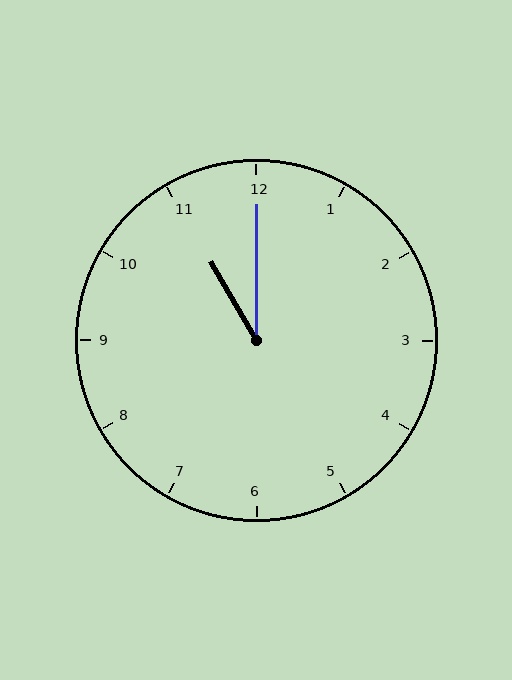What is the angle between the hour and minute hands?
Approximately 30 degrees.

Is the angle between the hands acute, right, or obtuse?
It is acute.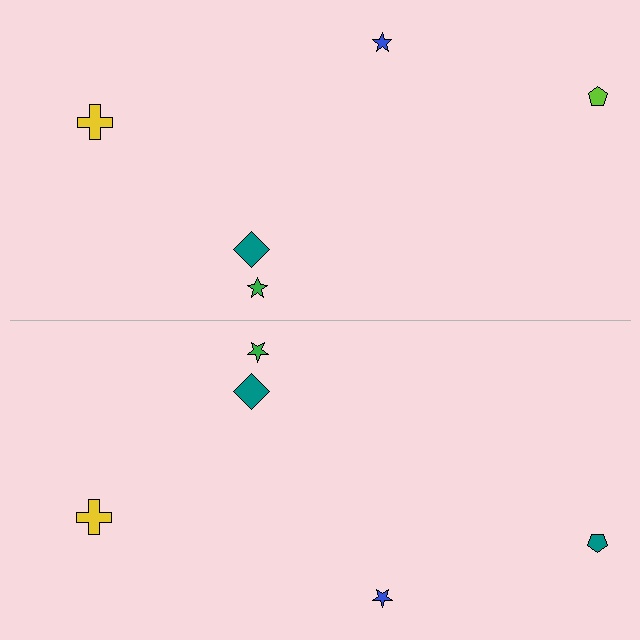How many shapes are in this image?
There are 10 shapes in this image.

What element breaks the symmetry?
The teal pentagon on the bottom side breaks the symmetry — its mirror counterpart is lime.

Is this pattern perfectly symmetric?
No, the pattern is not perfectly symmetric. The teal pentagon on the bottom side breaks the symmetry — its mirror counterpart is lime.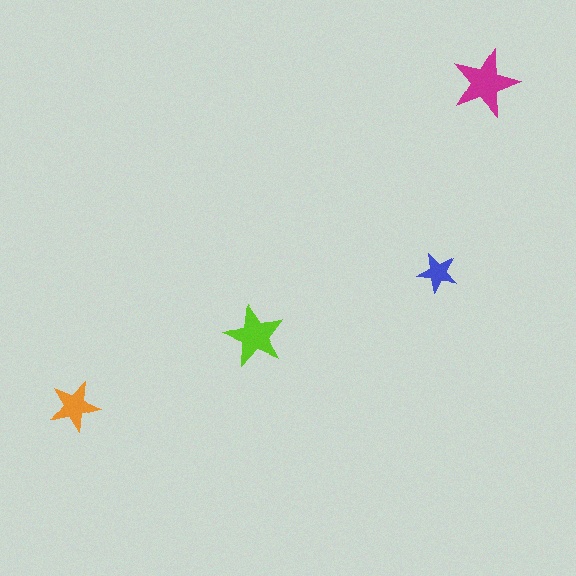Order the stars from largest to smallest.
the magenta one, the lime one, the orange one, the blue one.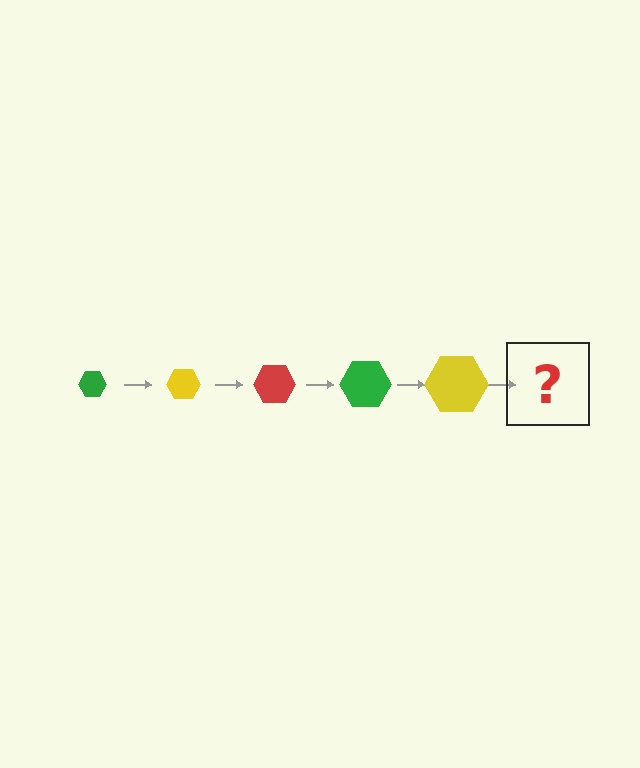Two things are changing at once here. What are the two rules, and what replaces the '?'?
The two rules are that the hexagon grows larger each step and the color cycles through green, yellow, and red. The '?' should be a red hexagon, larger than the previous one.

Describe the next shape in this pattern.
It should be a red hexagon, larger than the previous one.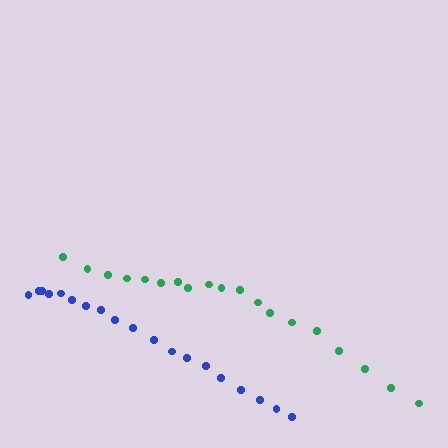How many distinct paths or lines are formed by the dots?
There are 2 distinct paths.